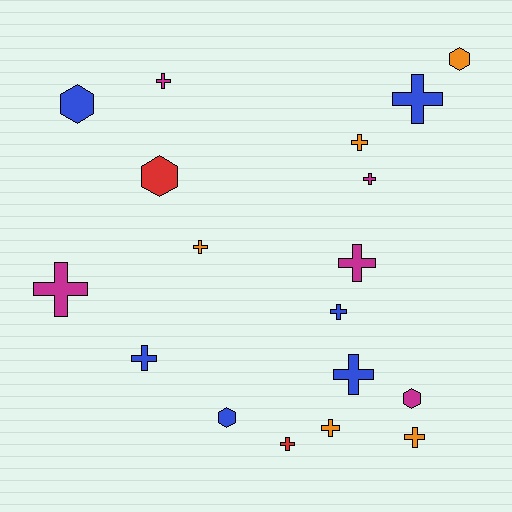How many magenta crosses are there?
There are 4 magenta crosses.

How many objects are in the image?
There are 18 objects.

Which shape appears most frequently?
Cross, with 13 objects.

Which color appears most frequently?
Blue, with 6 objects.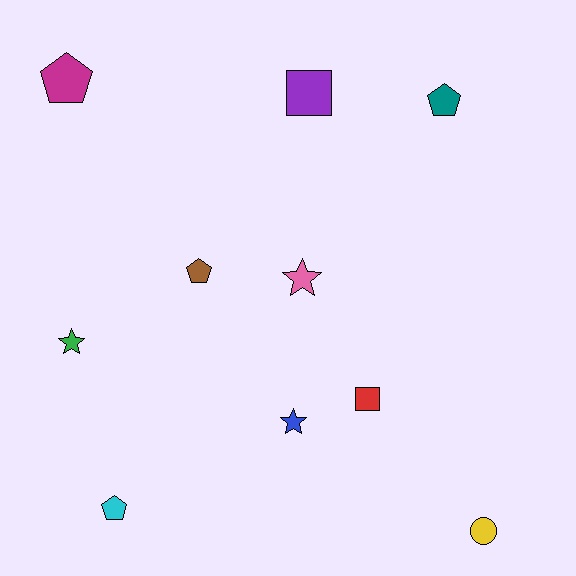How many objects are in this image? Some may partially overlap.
There are 10 objects.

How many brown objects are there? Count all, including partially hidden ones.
There is 1 brown object.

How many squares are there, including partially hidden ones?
There are 2 squares.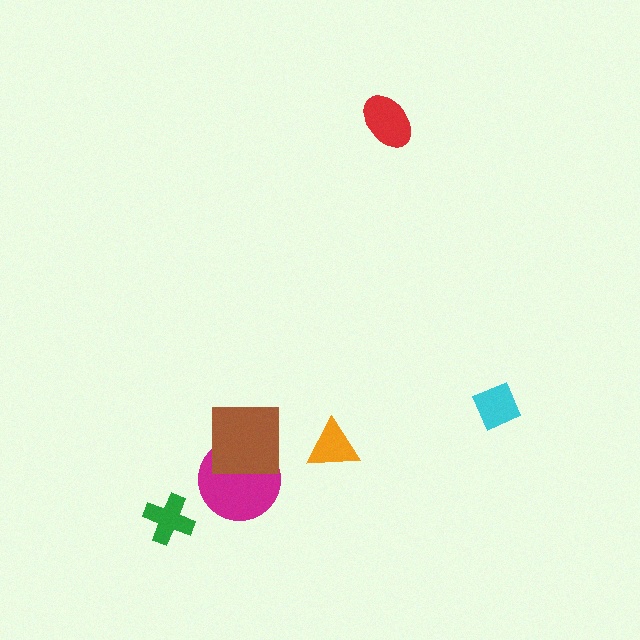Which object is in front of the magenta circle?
The brown square is in front of the magenta circle.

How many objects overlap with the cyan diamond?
0 objects overlap with the cyan diamond.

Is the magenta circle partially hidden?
Yes, it is partially covered by another shape.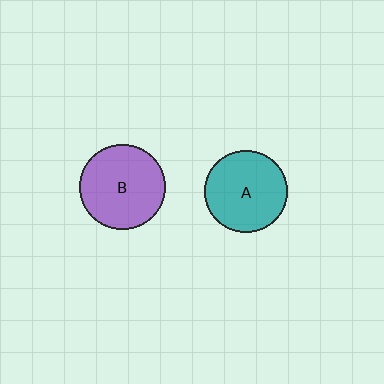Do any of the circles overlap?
No, none of the circles overlap.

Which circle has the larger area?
Circle B (purple).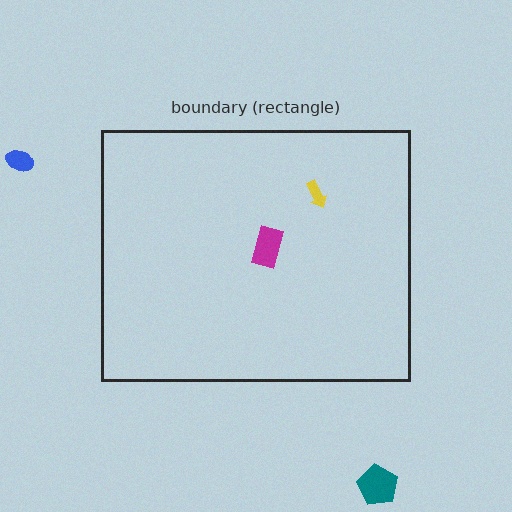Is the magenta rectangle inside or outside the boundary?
Inside.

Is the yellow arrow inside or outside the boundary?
Inside.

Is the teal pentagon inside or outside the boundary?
Outside.